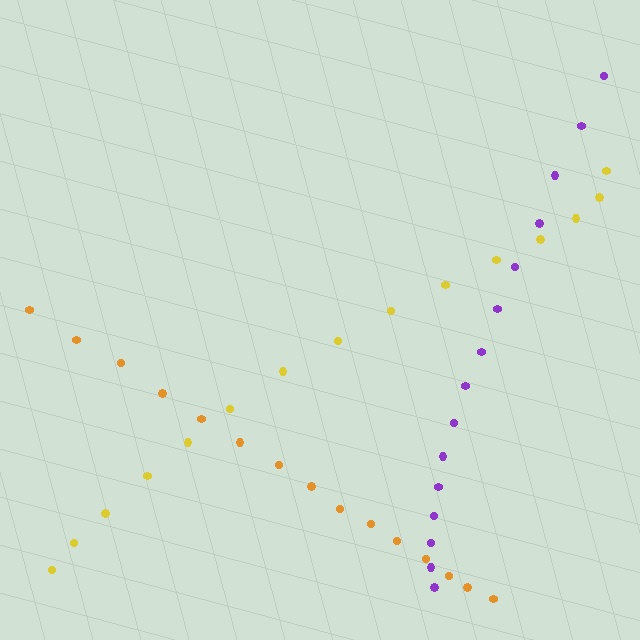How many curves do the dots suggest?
There are 3 distinct paths.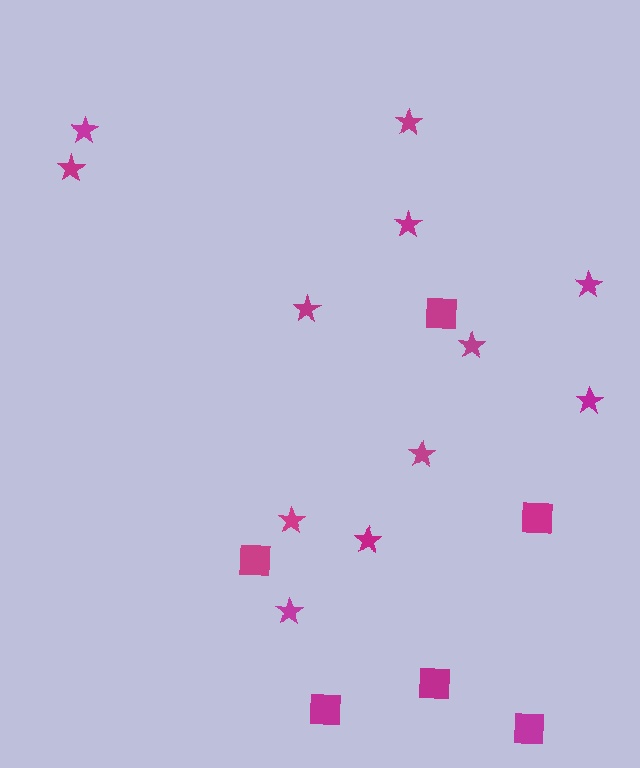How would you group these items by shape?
There are 2 groups: one group of stars (12) and one group of squares (6).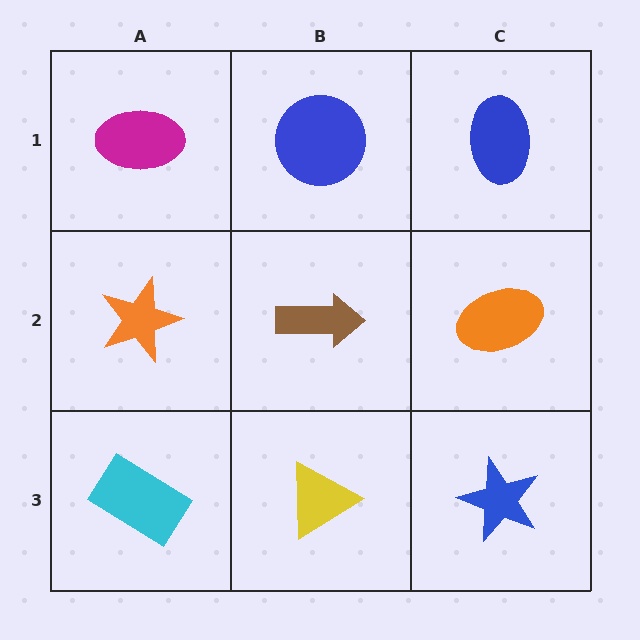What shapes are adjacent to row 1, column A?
An orange star (row 2, column A), a blue circle (row 1, column B).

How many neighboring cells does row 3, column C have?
2.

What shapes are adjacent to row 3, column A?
An orange star (row 2, column A), a yellow triangle (row 3, column B).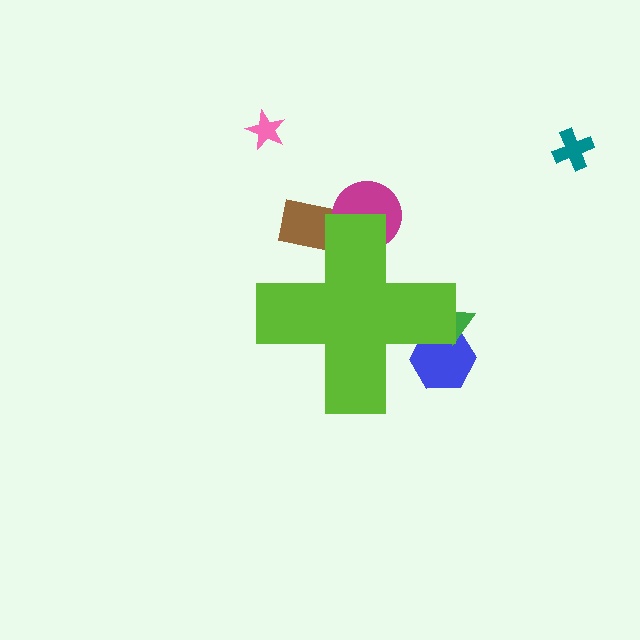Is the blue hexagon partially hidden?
Yes, the blue hexagon is partially hidden behind the lime cross.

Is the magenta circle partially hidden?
Yes, the magenta circle is partially hidden behind the lime cross.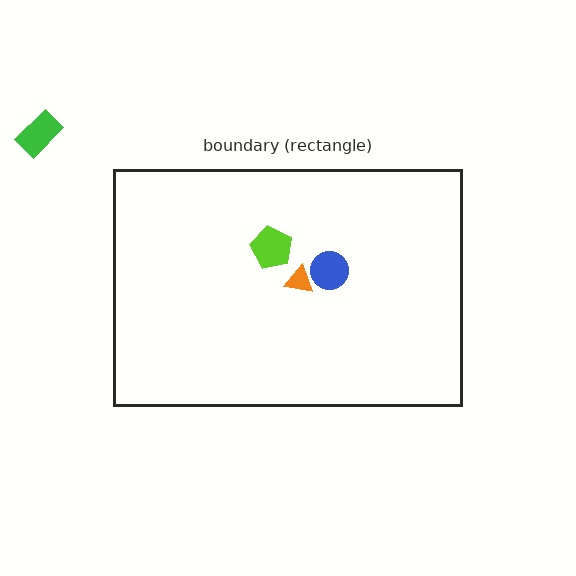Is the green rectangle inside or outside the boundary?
Outside.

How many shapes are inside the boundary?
3 inside, 1 outside.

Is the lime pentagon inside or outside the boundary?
Inside.